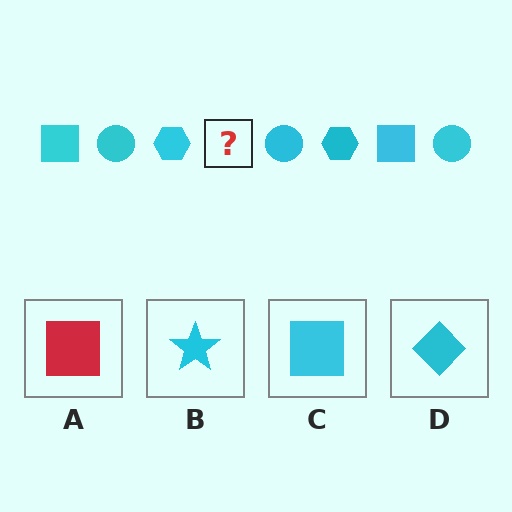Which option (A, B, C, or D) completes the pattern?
C.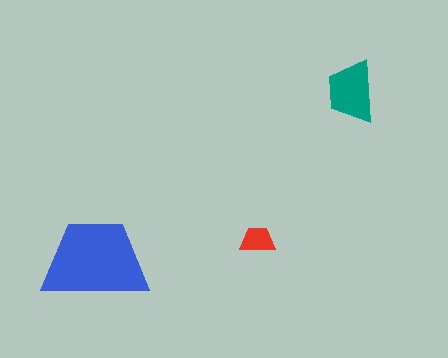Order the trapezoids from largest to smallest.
the blue one, the teal one, the red one.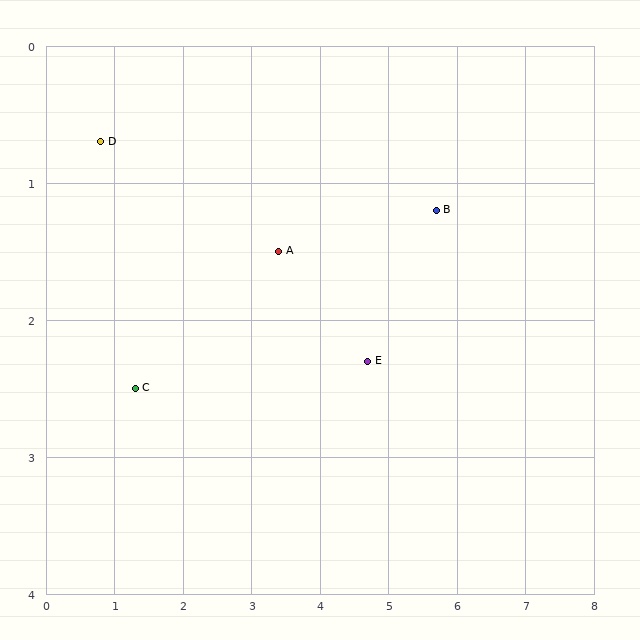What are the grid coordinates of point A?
Point A is at approximately (3.4, 1.5).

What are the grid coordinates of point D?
Point D is at approximately (0.8, 0.7).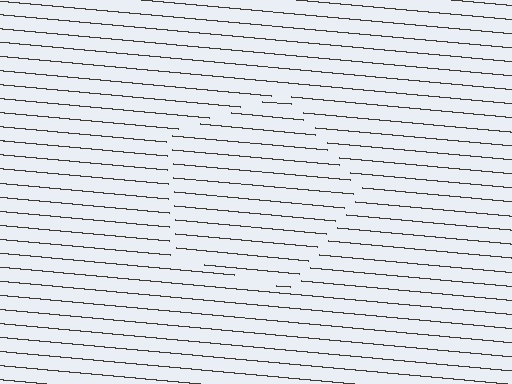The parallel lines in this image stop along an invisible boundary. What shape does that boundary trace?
An illusory pentagon. The interior of the shape contains the same grating, shifted by half a period — the contour is defined by the phase discontinuity where line-ends from the inner and outer gratings abut.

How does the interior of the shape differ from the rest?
The interior of the shape contains the same grating, shifted by half a period — the contour is defined by the phase discontinuity where line-ends from the inner and outer gratings abut.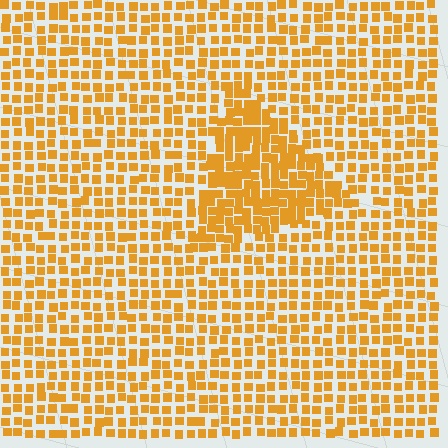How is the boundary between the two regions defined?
The boundary is defined by a change in element density (approximately 1.6x ratio). All elements are the same color, size, and shape.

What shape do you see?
I see a triangle.